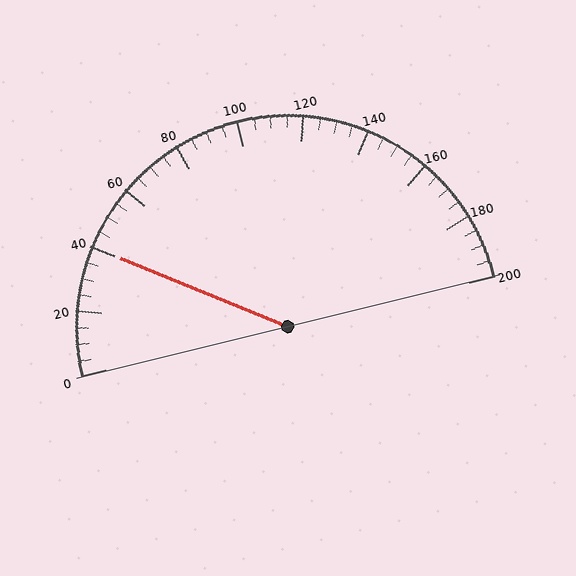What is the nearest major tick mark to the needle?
The nearest major tick mark is 40.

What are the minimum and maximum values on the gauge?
The gauge ranges from 0 to 200.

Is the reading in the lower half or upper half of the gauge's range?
The reading is in the lower half of the range (0 to 200).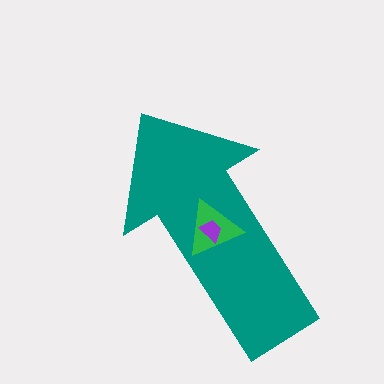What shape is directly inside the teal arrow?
The green triangle.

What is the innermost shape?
The purple trapezoid.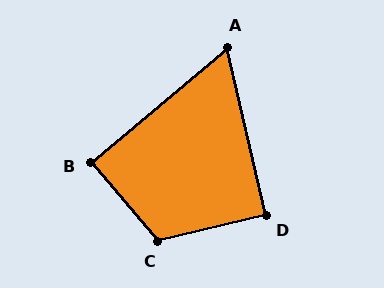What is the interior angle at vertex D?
Approximately 90 degrees (approximately right).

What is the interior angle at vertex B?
Approximately 90 degrees (approximately right).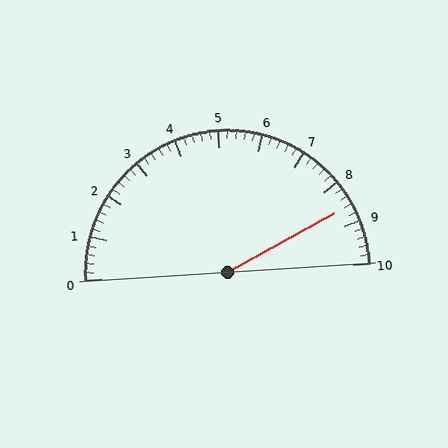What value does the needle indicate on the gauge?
The needle indicates approximately 8.6.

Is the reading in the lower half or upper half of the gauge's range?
The reading is in the upper half of the range (0 to 10).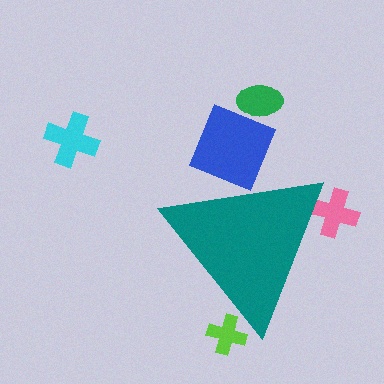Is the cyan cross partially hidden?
No, the cyan cross is fully visible.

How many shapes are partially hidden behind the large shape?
3 shapes are partially hidden.